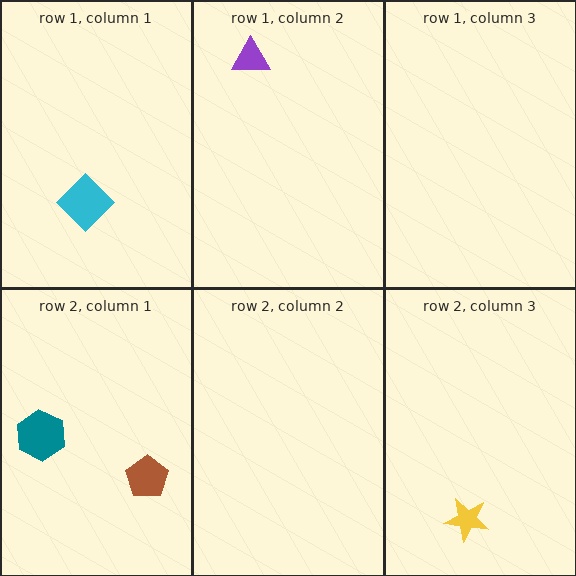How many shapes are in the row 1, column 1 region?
1.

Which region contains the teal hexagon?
The row 2, column 1 region.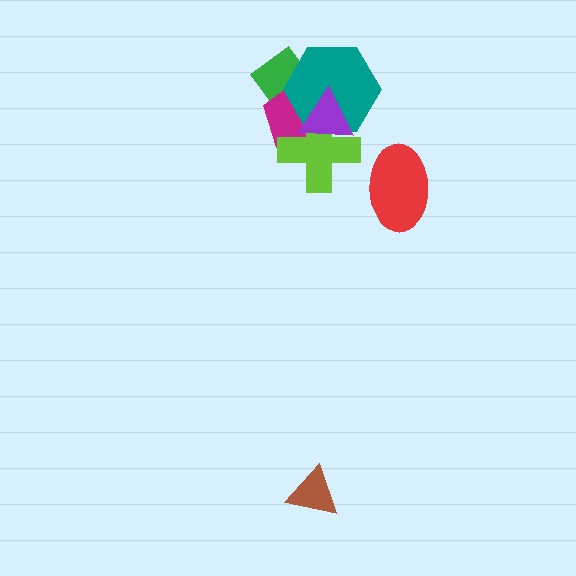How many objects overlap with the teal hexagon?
4 objects overlap with the teal hexagon.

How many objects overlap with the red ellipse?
0 objects overlap with the red ellipse.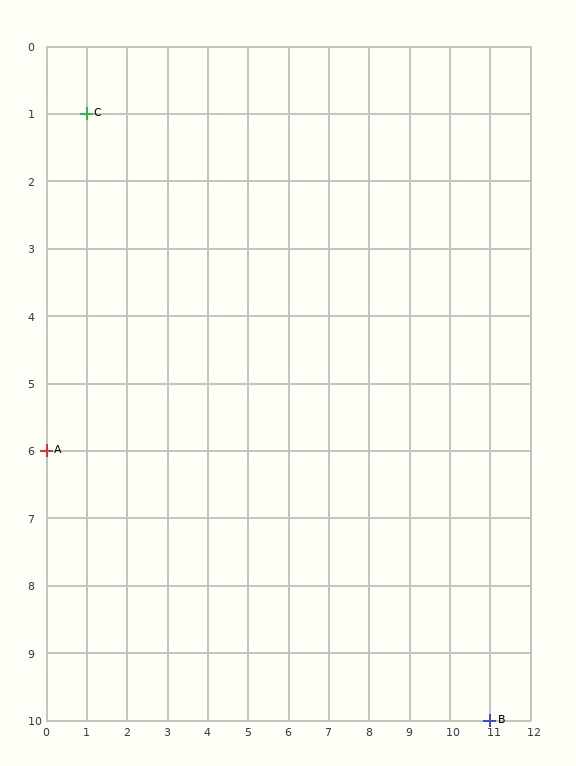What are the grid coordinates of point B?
Point B is at grid coordinates (11, 10).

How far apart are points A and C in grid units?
Points A and C are 1 column and 5 rows apart (about 5.1 grid units diagonally).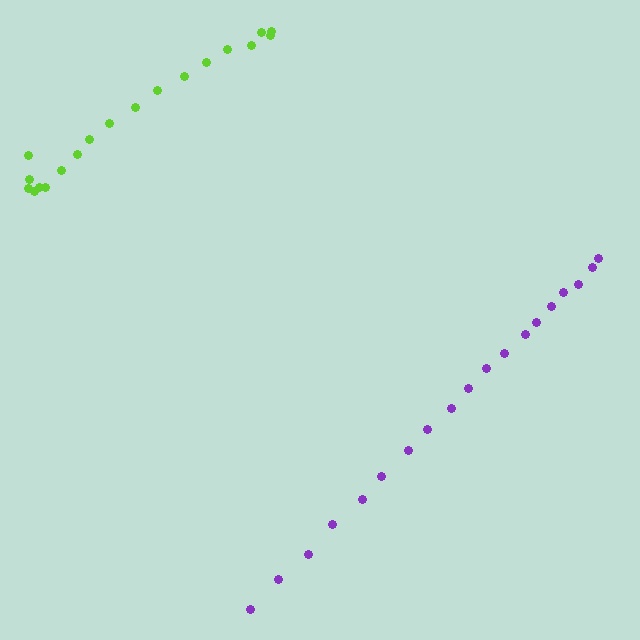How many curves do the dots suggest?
There are 2 distinct paths.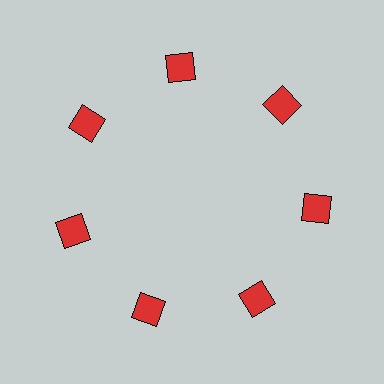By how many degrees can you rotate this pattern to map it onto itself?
The pattern maps onto itself every 51 degrees of rotation.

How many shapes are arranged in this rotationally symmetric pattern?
There are 7 shapes, arranged in 7 groups of 1.